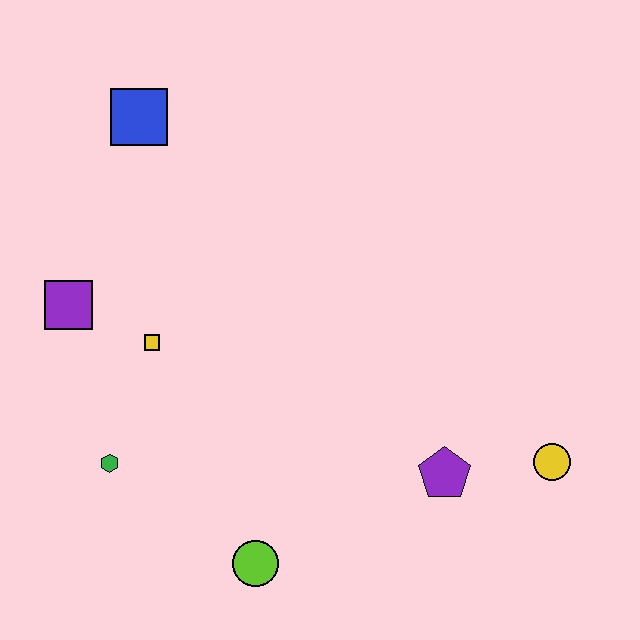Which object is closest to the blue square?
The purple square is closest to the blue square.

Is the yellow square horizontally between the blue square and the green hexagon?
No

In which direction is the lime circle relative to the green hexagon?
The lime circle is to the right of the green hexagon.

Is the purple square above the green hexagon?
Yes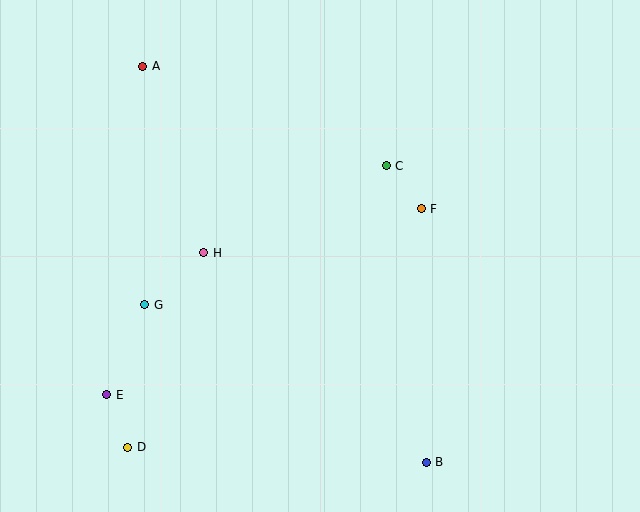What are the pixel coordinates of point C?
Point C is at (386, 166).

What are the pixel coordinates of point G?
Point G is at (145, 305).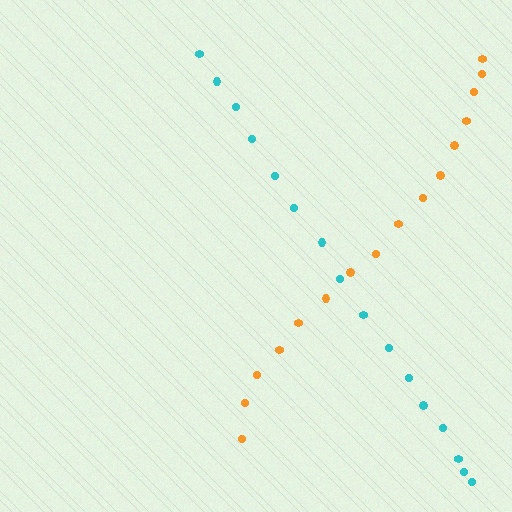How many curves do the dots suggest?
There are 2 distinct paths.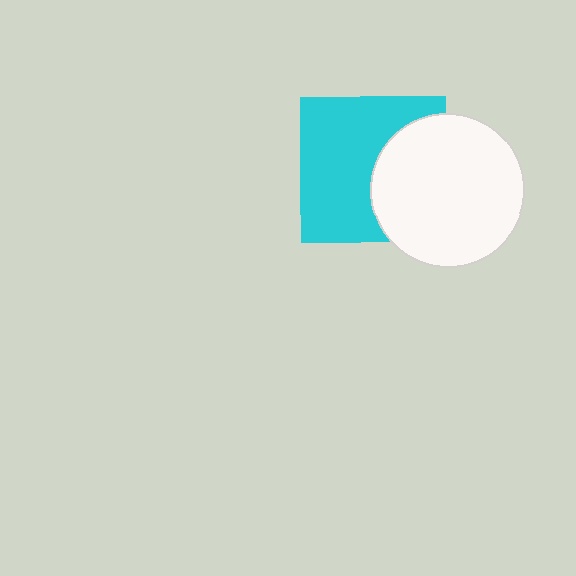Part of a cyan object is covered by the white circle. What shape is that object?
It is a square.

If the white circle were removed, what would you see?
You would see the complete cyan square.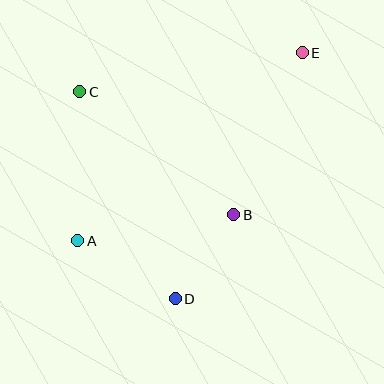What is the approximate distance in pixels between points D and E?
The distance between D and E is approximately 277 pixels.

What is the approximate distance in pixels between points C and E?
The distance between C and E is approximately 226 pixels.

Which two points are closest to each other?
Points B and D are closest to each other.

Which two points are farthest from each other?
Points A and E are farthest from each other.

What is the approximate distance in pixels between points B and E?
The distance between B and E is approximately 176 pixels.